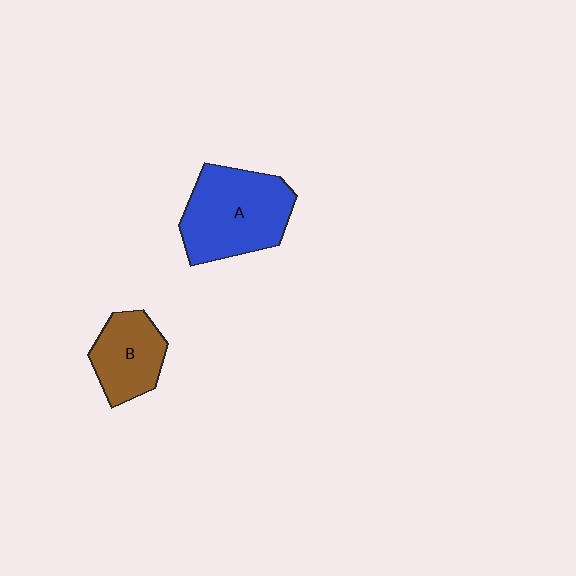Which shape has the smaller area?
Shape B (brown).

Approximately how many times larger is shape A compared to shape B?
Approximately 1.6 times.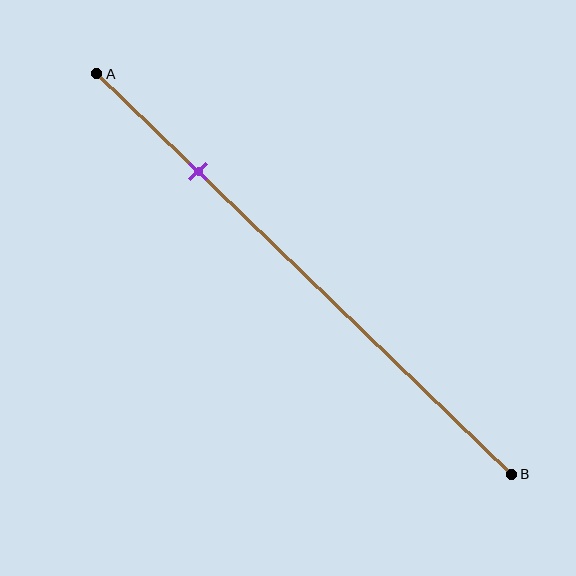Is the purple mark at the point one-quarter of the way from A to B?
Yes, the mark is approximately at the one-quarter point.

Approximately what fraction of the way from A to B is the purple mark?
The purple mark is approximately 25% of the way from A to B.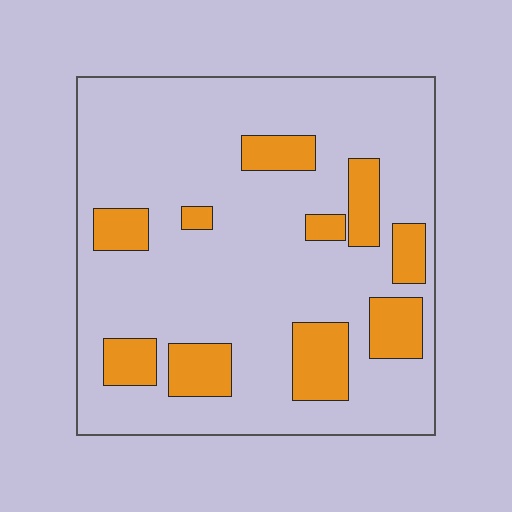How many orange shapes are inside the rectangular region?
10.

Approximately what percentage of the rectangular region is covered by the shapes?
Approximately 20%.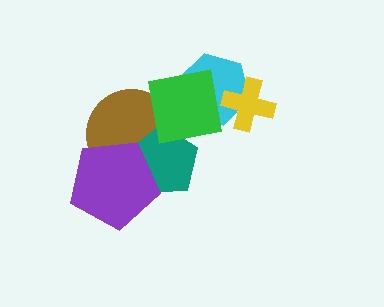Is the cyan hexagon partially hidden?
Yes, it is partially covered by another shape.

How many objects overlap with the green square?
3 objects overlap with the green square.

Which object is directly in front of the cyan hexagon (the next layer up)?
The yellow cross is directly in front of the cyan hexagon.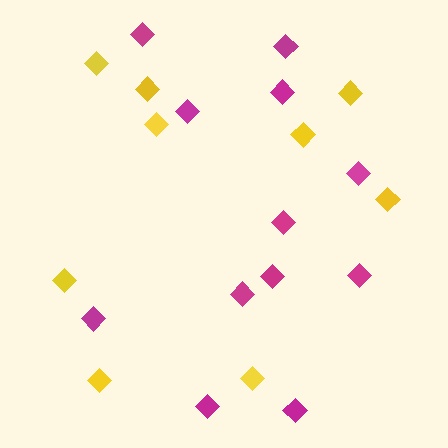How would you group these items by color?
There are 2 groups: one group of yellow diamonds (9) and one group of magenta diamonds (12).